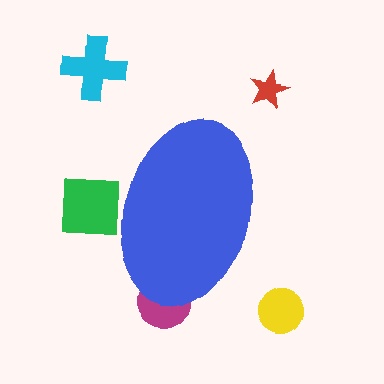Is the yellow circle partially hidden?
No, the yellow circle is fully visible.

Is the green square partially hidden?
Yes, the green square is partially hidden behind the blue ellipse.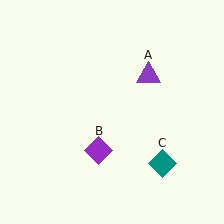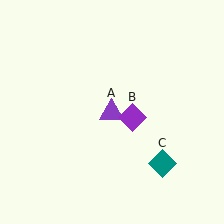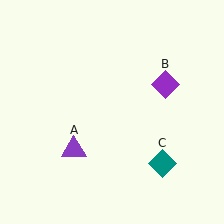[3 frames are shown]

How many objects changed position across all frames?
2 objects changed position: purple triangle (object A), purple diamond (object B).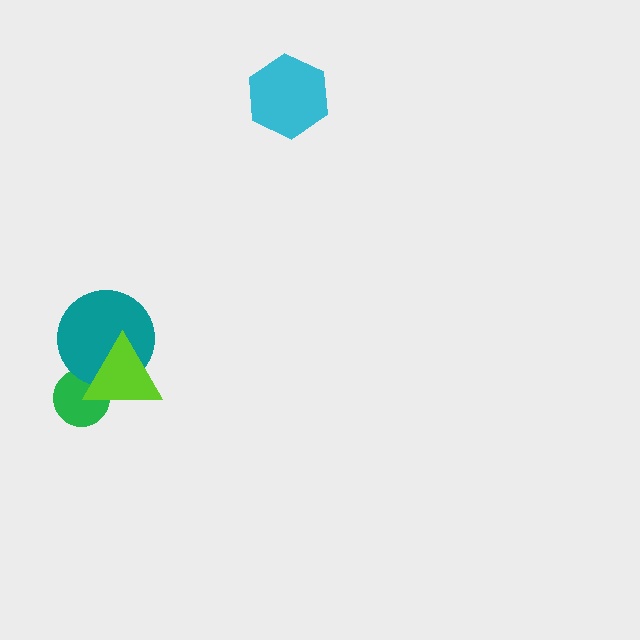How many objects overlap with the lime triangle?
2 objects overlap with the lime triangle.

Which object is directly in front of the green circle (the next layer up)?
The teal circle is directly in front of the green circle.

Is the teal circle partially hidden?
Yes, it is partially covered by another shape.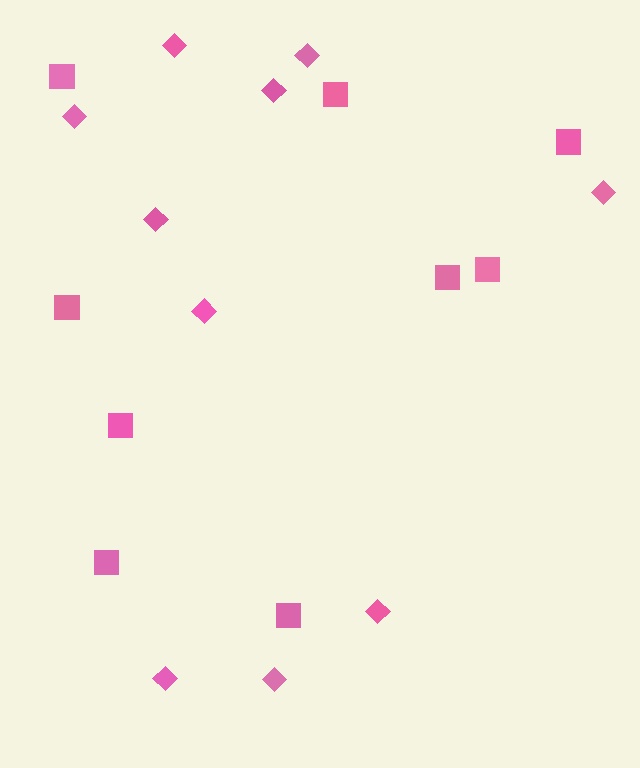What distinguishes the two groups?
There are 2 groups: one group of diamonds (10) and one group of squares (9).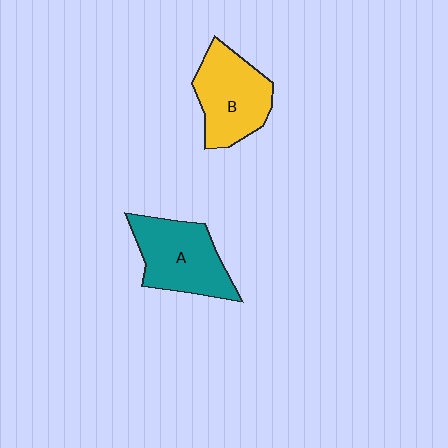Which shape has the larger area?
Shape A (teal).